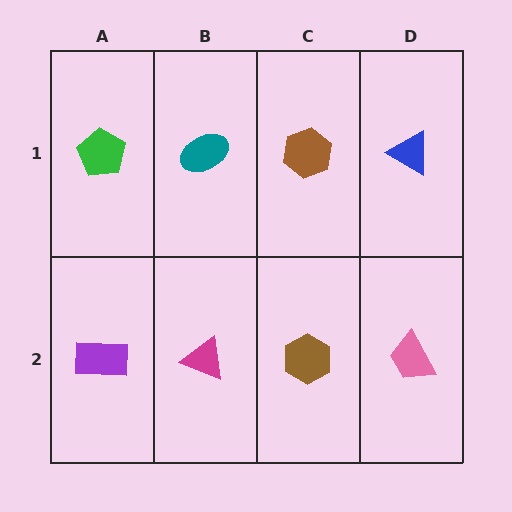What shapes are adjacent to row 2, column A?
A green pentagon (row 1, column A), a magenta triangle (row 2, column B).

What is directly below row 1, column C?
A brown hexagon.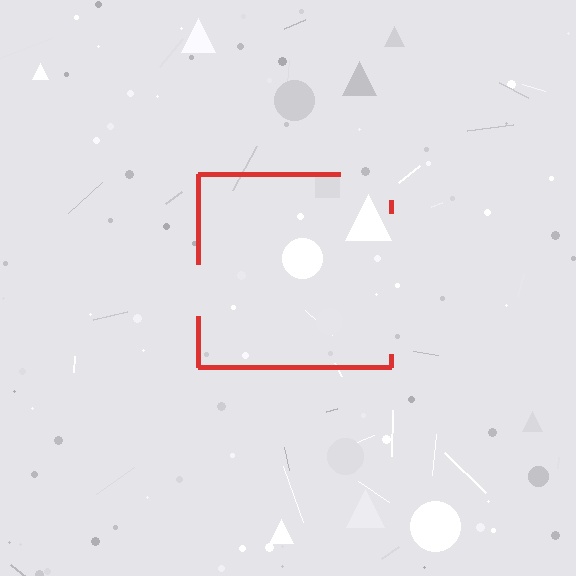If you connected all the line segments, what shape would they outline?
They would outline a square.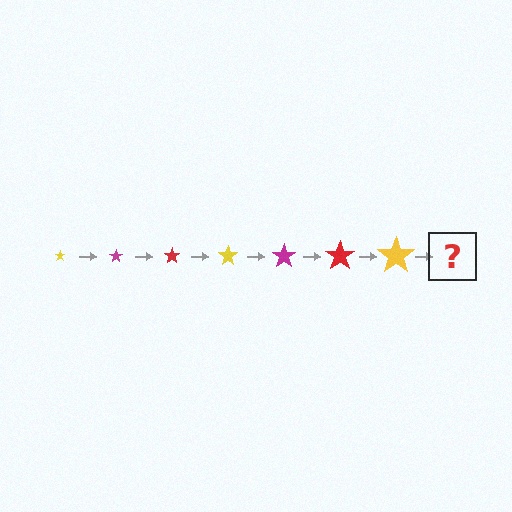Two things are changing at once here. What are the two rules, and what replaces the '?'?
The two rules are that the star grows larger each step and the color cycles through yellow, magenta, and red. The '?' should be a magenta star, larger than the previous one.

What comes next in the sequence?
The next element should be a magenta star, larger than the previous one.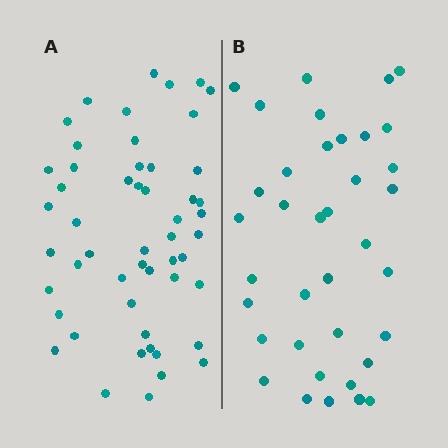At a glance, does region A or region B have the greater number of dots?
Region A (the left region) has more dots.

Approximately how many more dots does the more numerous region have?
Region A has approximately 15 more dots than region B.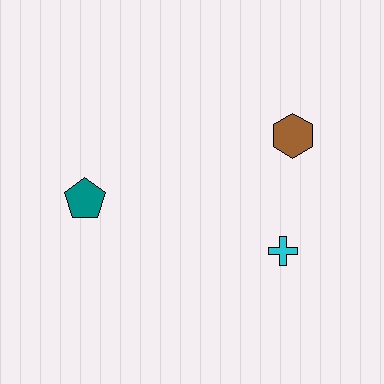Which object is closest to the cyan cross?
The brown hexagon is closest to the cyan cross.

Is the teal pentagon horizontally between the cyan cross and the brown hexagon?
No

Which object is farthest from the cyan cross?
The teal pentagon is farthest from the cyan cross.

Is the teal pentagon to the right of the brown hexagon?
No